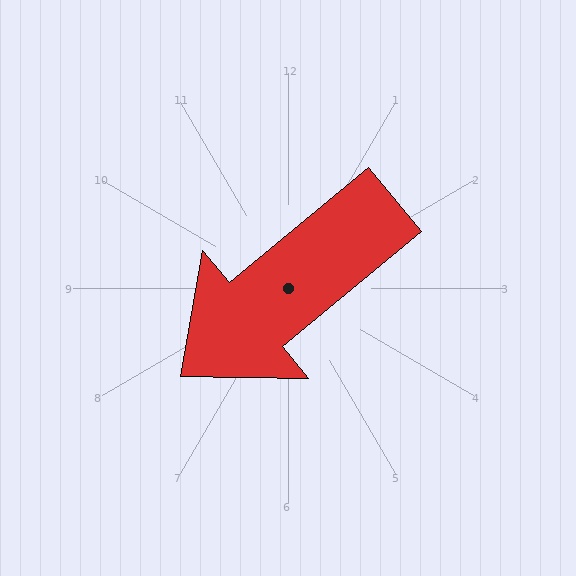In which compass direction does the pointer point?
Southwest.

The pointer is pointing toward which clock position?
Roughly 8 o'clock.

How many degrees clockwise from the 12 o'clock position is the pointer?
Approximately 230 degrees.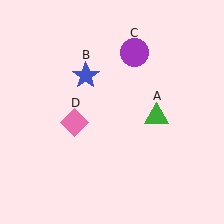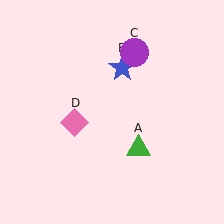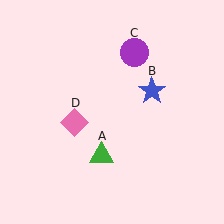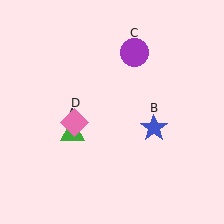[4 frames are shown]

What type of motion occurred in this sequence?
The green triangle (object A), blue star (object B) rotated clockwise around the center of the scene.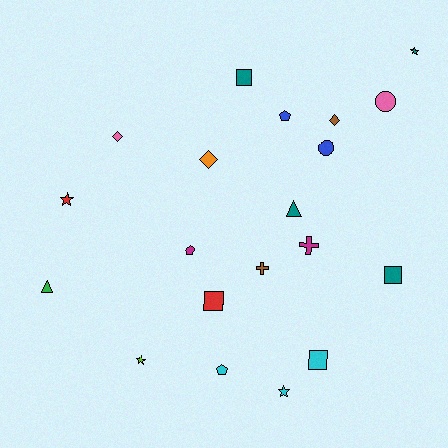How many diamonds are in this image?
There are 3 diamonds.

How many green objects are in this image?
There is 1 green object.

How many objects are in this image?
There are 20 objects.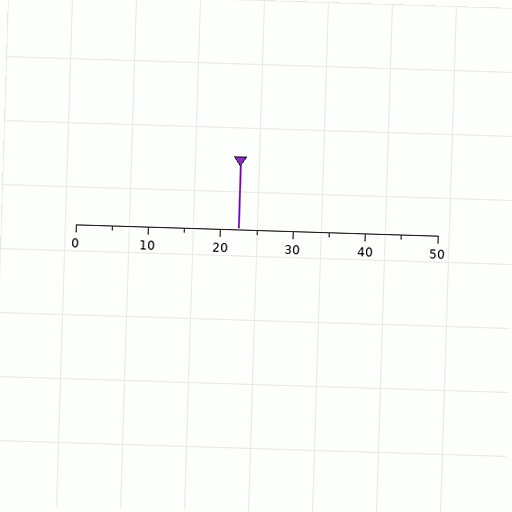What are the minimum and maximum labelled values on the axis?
The axis runs from 0 to 50.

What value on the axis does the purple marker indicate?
The marker indicates approximately 22.5.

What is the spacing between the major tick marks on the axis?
The major ticks are spaced 10 apart.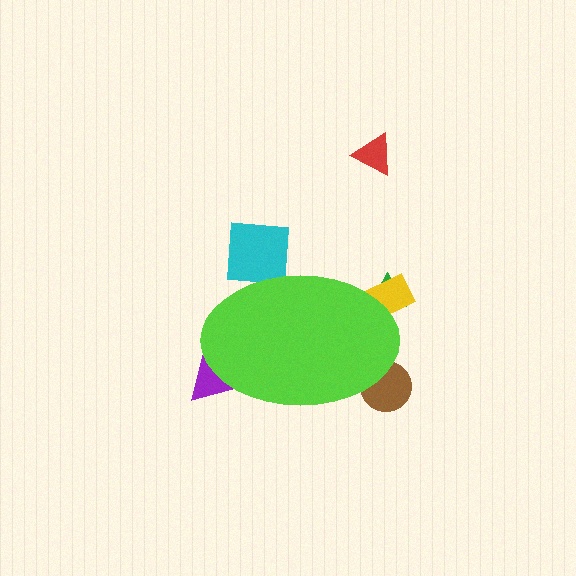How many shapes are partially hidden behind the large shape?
5 shapes are partially hidden.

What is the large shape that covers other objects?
A lime ellipse.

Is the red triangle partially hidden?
No, the red triangle is fully visible.